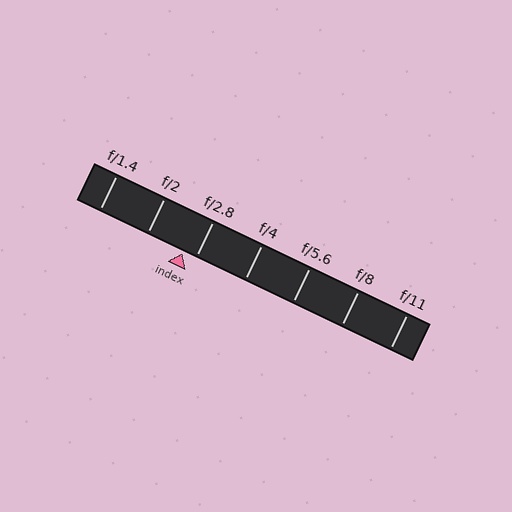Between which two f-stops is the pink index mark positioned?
The index mark is between f/2 and f/2.8.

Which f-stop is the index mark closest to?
The index mark is closest to f/2.8.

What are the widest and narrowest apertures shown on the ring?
The widest aperture shown is f/1.4 and the narrowest is f/11.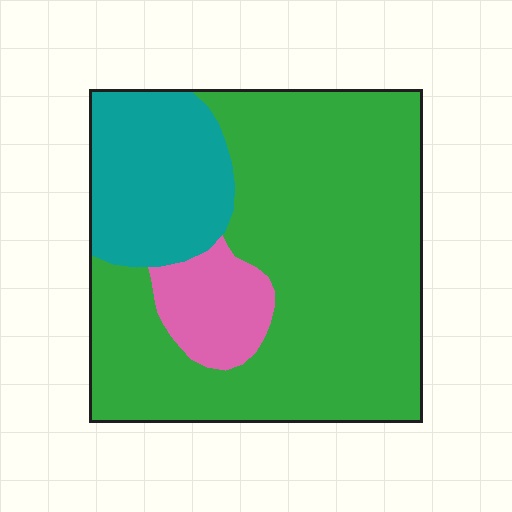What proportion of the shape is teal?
Teal takes up about one fifth (1/5) of the shape.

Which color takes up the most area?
Green, at roughly 70%.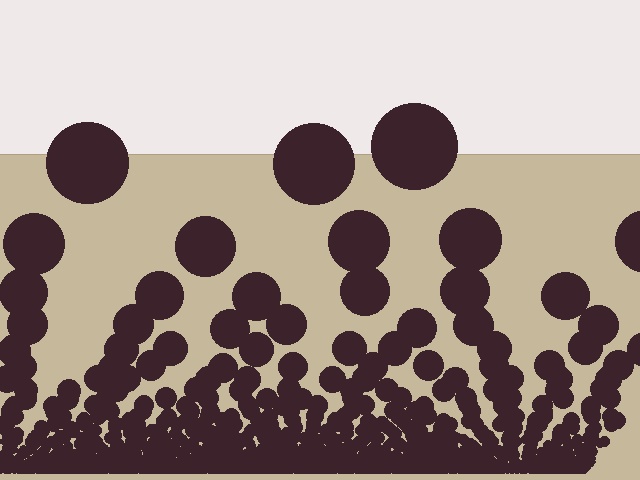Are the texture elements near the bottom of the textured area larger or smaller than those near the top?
Smaller. The gradient is inverted — elements near the bottom are smaller and denser.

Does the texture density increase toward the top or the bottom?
Density increases toward the bottom.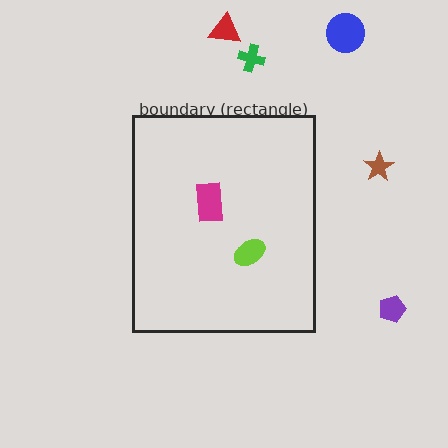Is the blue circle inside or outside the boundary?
Outside.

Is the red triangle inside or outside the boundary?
Outside.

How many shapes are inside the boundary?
2 inside, 5 outside.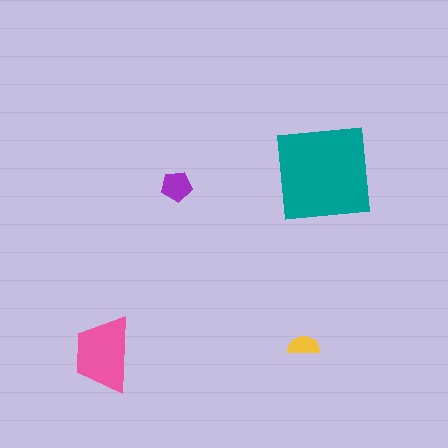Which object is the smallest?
The yellow semicircle.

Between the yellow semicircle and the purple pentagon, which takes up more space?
The purple pentagon.